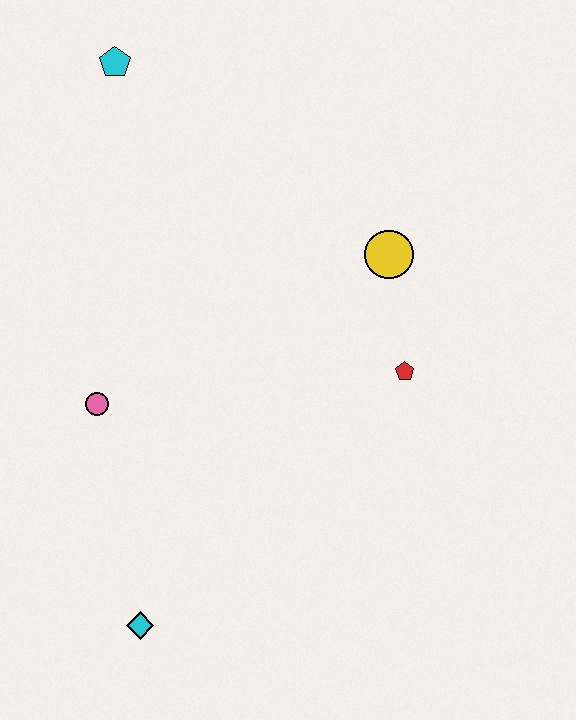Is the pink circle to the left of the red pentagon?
Yes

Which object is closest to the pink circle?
The cyan diamond is closest to the pink circle.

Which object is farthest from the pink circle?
The cyan pentagon is farthest from the pink circle.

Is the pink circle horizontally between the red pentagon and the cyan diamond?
No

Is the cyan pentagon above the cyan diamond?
Yes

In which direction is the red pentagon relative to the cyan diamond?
The red pentagon is to the right of the cyan diamond.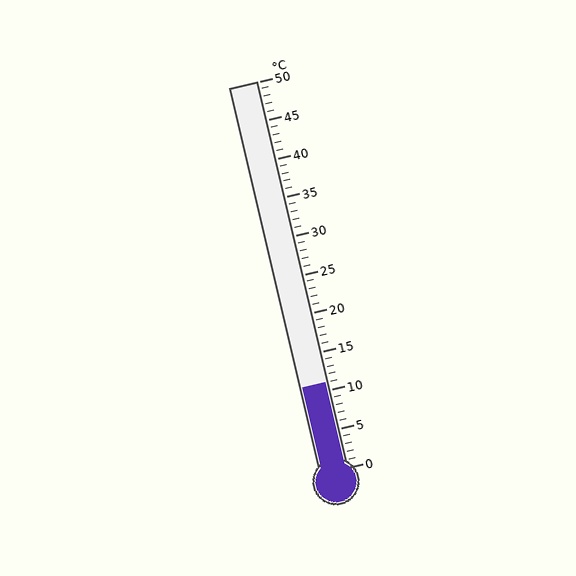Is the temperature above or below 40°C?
The temperature is below 40°C.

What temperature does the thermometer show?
The thermometer shows approximately 11°C.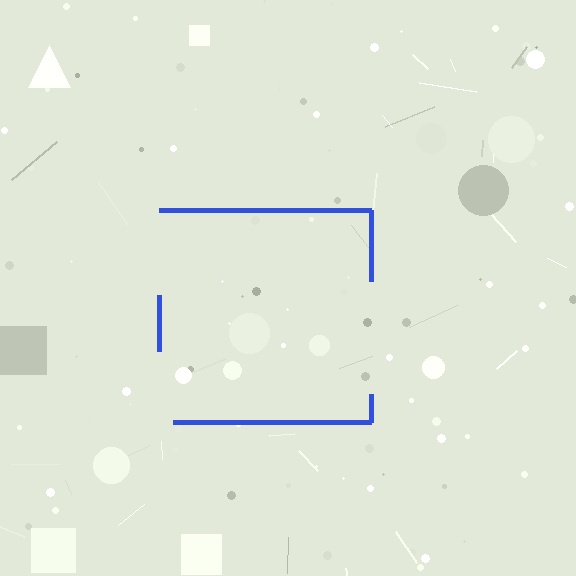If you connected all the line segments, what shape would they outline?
They would outline a square.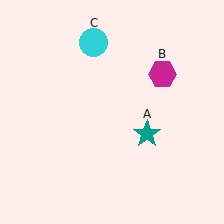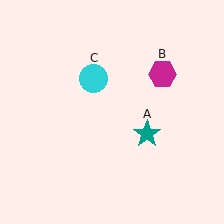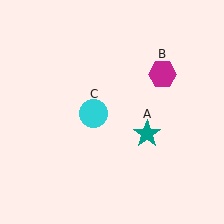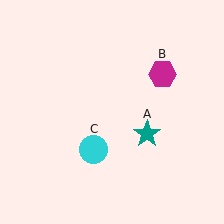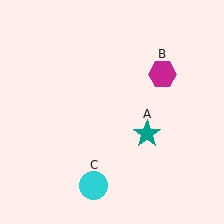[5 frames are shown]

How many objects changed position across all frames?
1 object changed position: cyan circle (object C).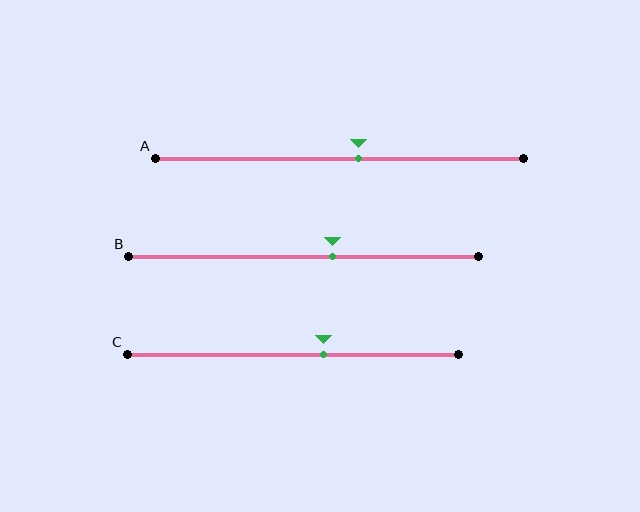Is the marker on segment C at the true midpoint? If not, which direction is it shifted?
No, the marker on segment C is shifted to the right by about 9% of the segment length.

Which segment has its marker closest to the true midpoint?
Segment A has its marker closest to the true midpoint.